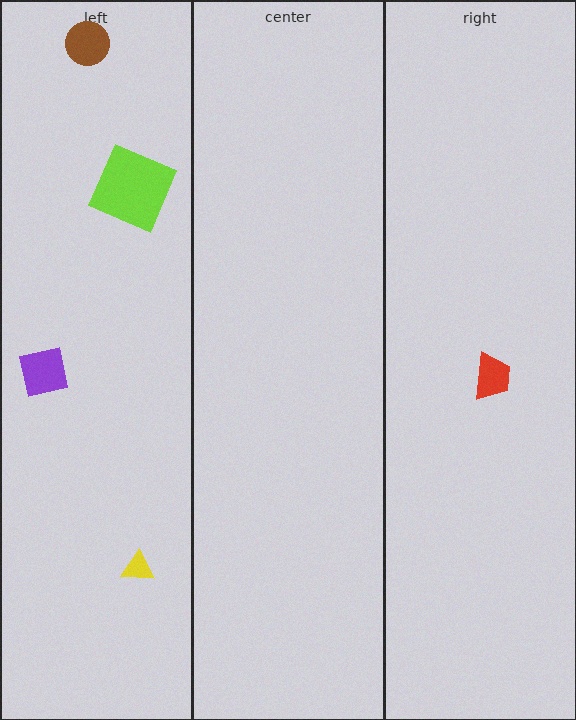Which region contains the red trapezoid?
The right region.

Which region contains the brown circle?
The left region.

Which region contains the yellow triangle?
The left region.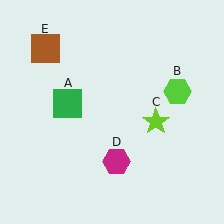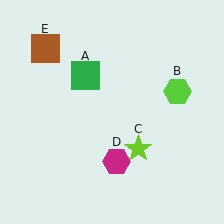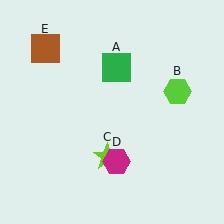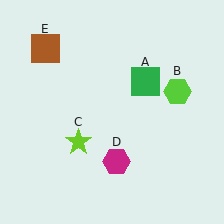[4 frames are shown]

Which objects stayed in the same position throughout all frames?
Lime hexagon (object B) and magenta hexagon (object D) and brown square (object E) remained stationary.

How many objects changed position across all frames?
2 objects changed position: green square (object A), lime star (object C).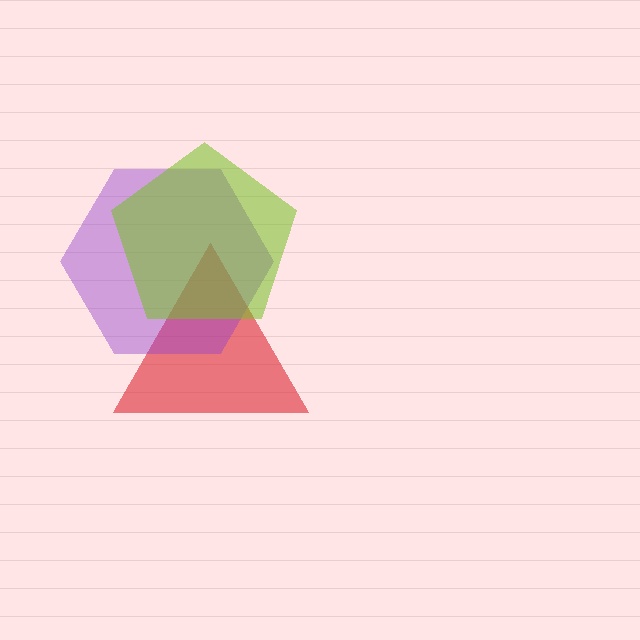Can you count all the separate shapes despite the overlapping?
Yes, there are 3 separate shapes.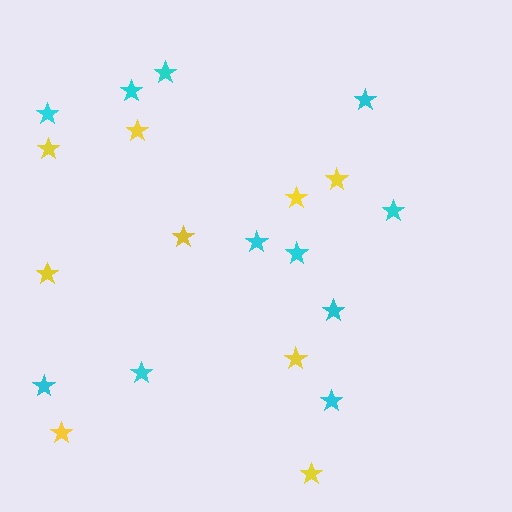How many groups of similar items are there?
There are 2 groups: one group of yellow stars (9) and one group of cyan stars (11).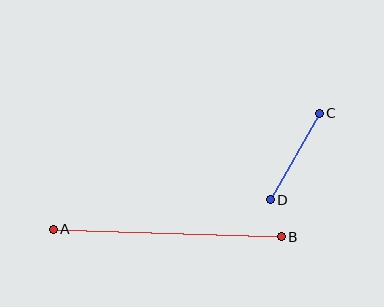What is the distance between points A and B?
The distance is approximately 228 pixels.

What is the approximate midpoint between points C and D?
The midpoint is at approximately (295, 156) pixels.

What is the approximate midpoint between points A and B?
The midpoint is at approximately (167, 233) pixels.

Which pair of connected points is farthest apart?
Points A and B are farthest apart.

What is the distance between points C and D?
The distance is approximately 100 pixels.